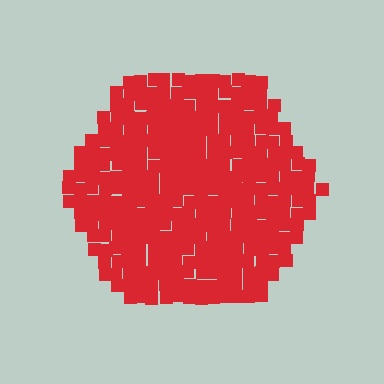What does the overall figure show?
The overall figure shows a hexagon.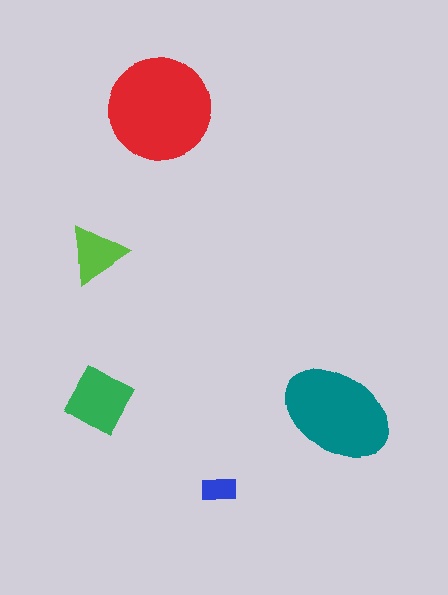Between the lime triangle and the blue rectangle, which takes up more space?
The lime triangle.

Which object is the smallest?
The blue rectangle.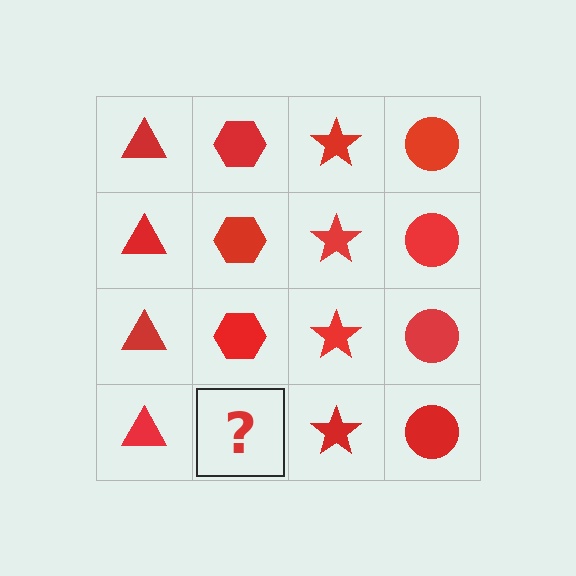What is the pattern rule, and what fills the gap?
The rule is that each column has a consistent shape. The gap should be filled with a red hexagon.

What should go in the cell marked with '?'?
The missing cell should contain a red hexagon.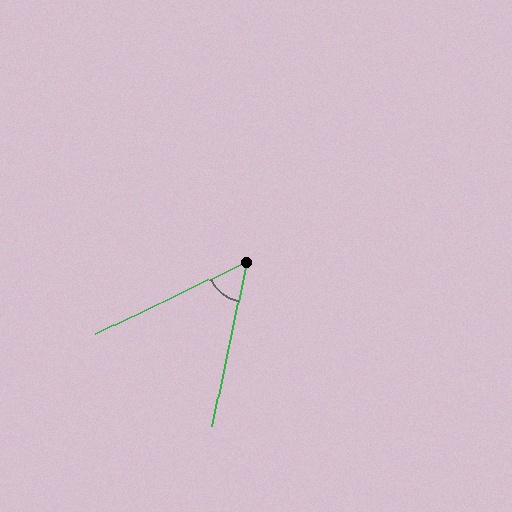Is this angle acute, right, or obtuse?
It is acute.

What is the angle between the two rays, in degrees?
Approximately 52 degrees.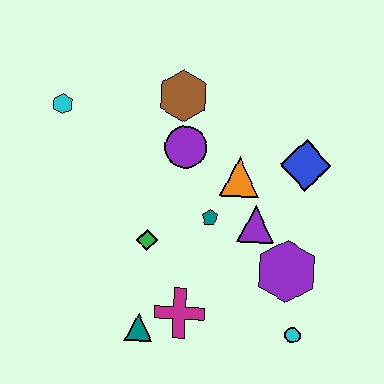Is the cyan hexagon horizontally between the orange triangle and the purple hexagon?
No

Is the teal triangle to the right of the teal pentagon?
No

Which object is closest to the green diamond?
The teal pentagon is closest to the green diamond.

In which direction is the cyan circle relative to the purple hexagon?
The cyan circle is below the purple hexagon.